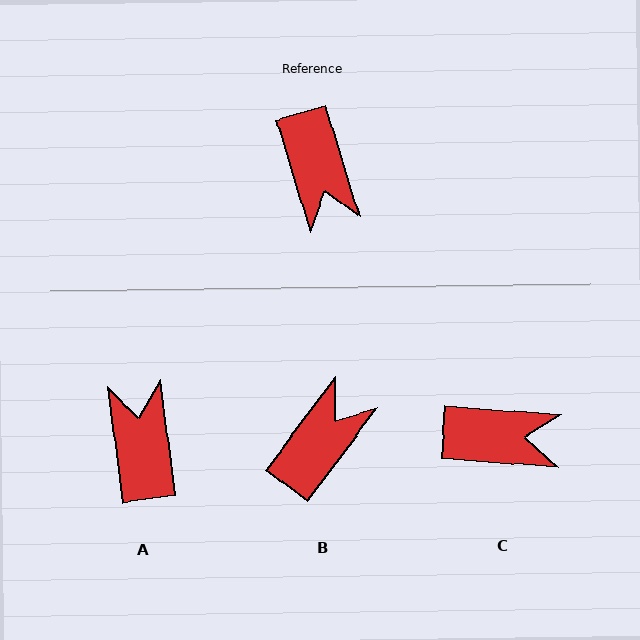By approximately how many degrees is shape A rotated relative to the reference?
Approximately 171 degrees counter-clockwise.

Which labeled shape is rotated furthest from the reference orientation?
A, about 171 degrees away.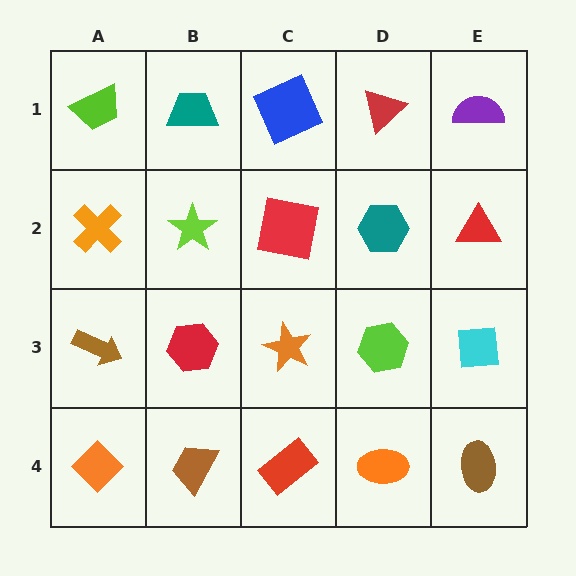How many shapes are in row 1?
5 shapes.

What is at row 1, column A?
A lime trapezoid.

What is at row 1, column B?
A teal trapezoid.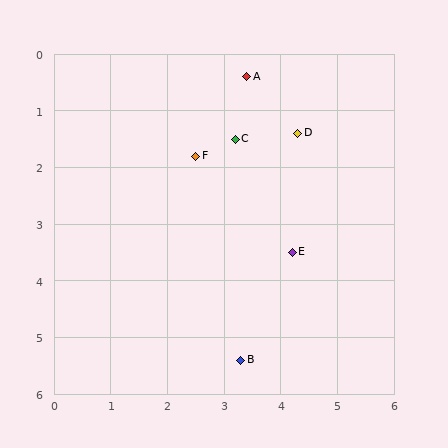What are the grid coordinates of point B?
Point B is at approximately (3.3, 5.4).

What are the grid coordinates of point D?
Point D is at approximately (4.3, 1.4).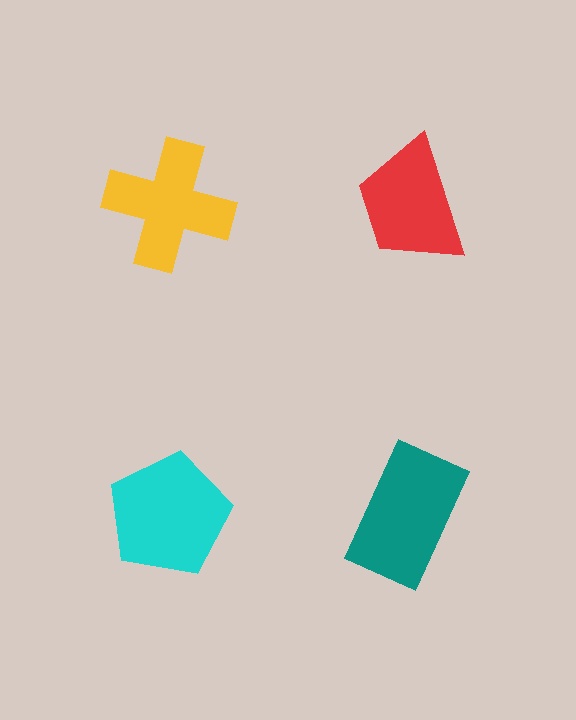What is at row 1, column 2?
A red trapezoid.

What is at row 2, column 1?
A cyan pentagon.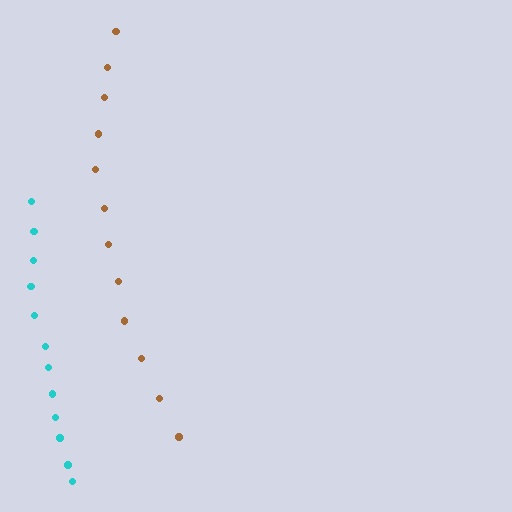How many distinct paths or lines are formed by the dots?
There are 2 distinct paths.